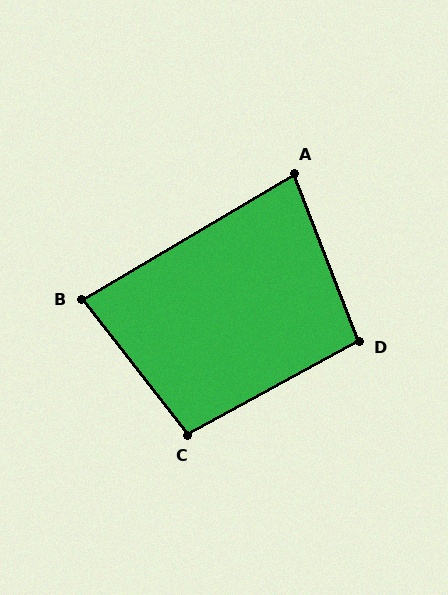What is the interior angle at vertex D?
Approximately 97 degrees (obtuse).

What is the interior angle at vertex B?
Approximately 83 degrees (acute).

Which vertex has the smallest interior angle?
A, at approximately 81 degrees.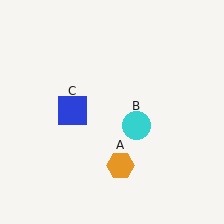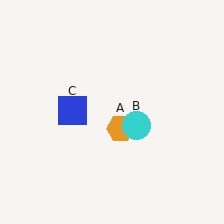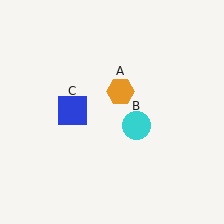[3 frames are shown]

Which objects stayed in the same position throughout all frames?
Cyan circle (object B) and blue square (object C) remained stationary.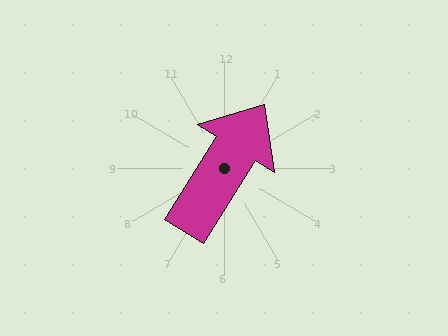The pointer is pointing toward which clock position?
Roughly 1 o'clock.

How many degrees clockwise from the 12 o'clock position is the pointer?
Approximately 32 degrees.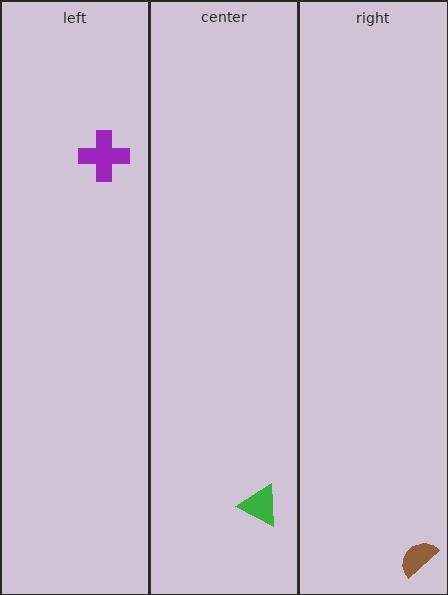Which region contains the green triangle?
The center region.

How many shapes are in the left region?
1.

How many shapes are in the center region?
1.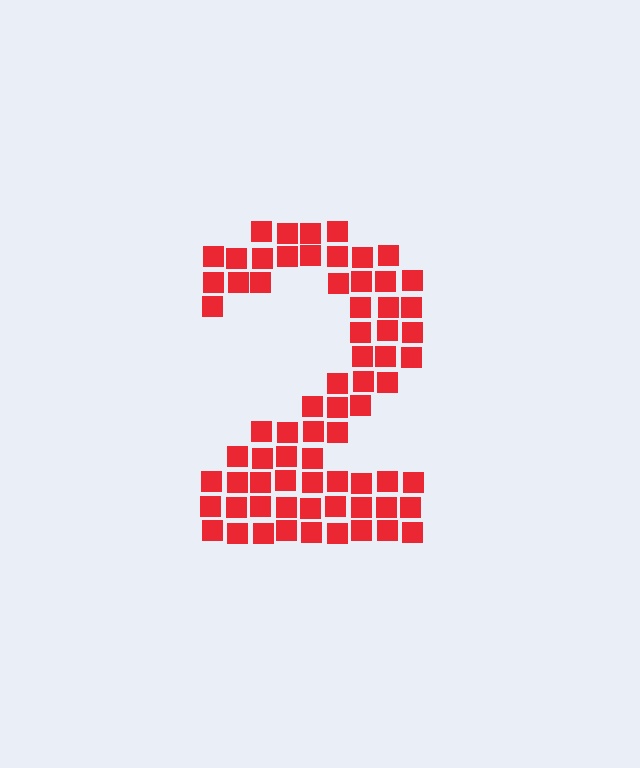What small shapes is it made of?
It is made of small squares.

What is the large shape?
The large shape is the digit 2.